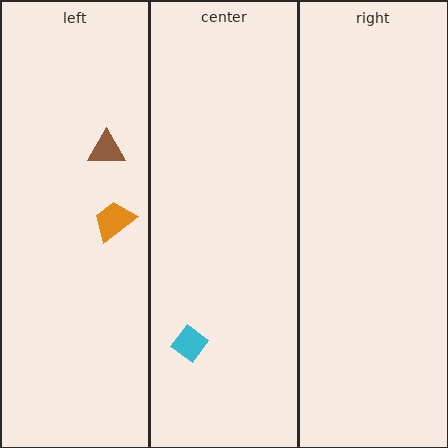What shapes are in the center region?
The cyan diamond.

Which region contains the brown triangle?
The left region.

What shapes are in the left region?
The brown triangle, the orange trapezoid.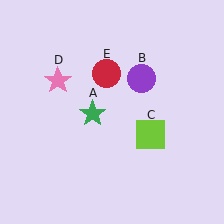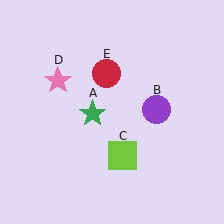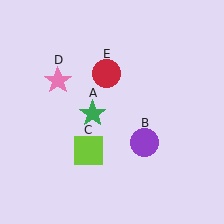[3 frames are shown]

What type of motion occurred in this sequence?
The purple circle (object B), lime square (object C) rotated clockwise around the center of the scene.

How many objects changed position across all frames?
2 objects changed position: purple circle (object B), lime square (object C).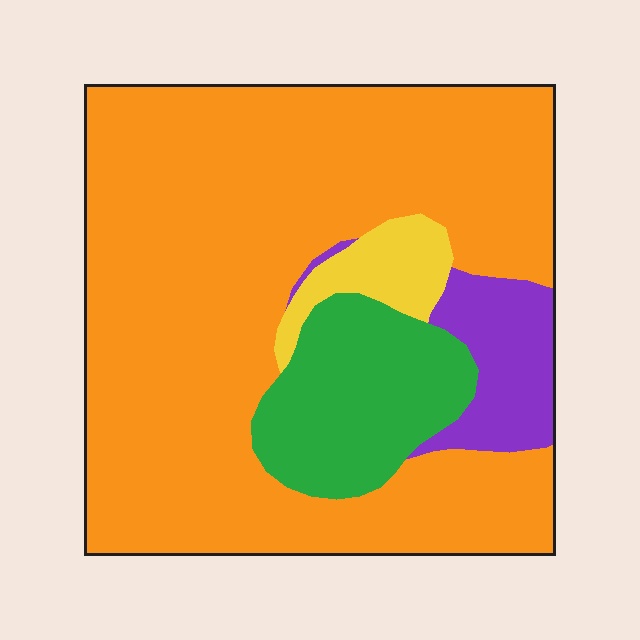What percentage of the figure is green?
Green covers roughly 15% of the figure.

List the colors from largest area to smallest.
From largest to smallest: orange, green, purple, yellow.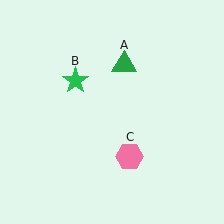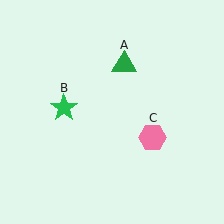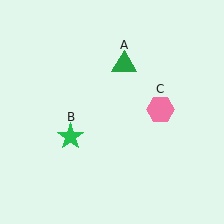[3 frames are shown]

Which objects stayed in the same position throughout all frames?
Green triangle (object A) remained stationary.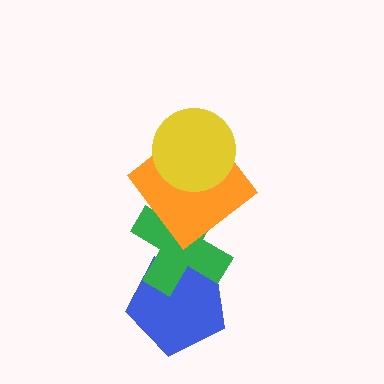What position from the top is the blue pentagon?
The blue pentagon is 4th from the top.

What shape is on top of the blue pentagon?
The green cross is on top of the blue pentagon.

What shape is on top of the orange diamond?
The yellow circle is on top of the orange diamond.